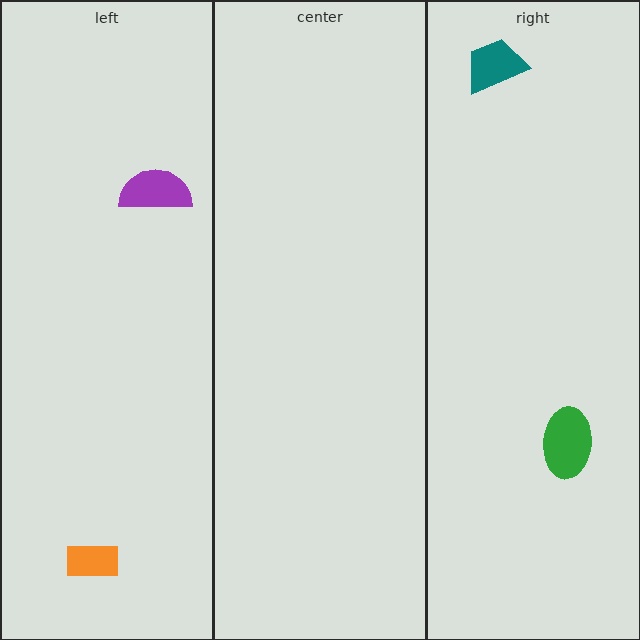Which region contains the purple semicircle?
The left region.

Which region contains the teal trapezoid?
The right region.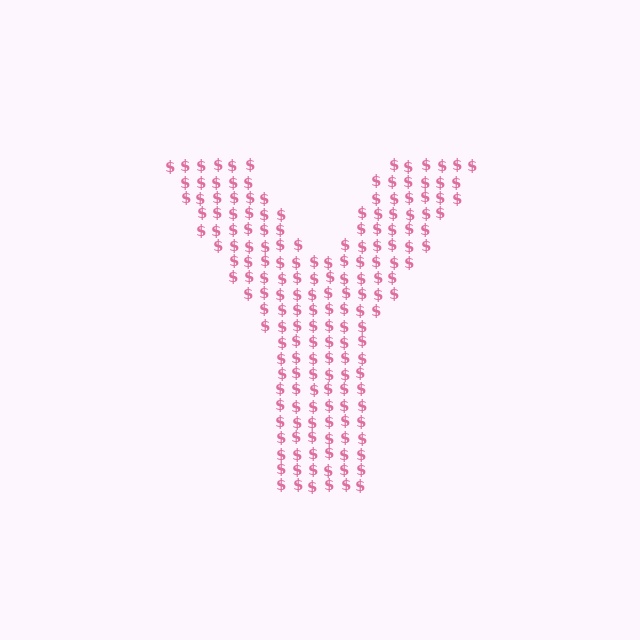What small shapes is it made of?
It is made of small dollar signs.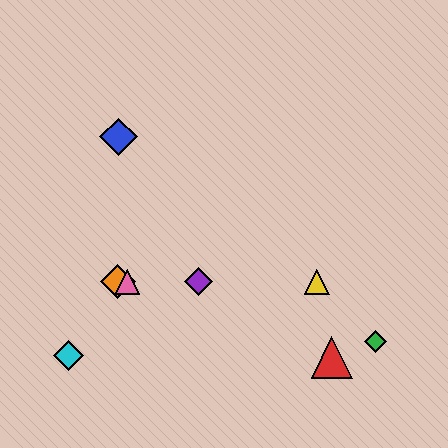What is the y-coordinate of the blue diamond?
The blue diamond is at y≈137.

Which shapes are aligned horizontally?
The yellow triangle, the purple diamond, the orange diamond, the pink triangle are aligned horizontally.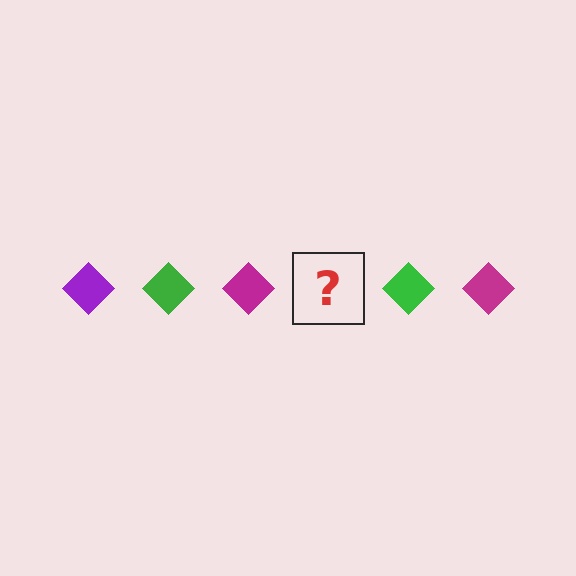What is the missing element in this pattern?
The missing element is a purple diamond.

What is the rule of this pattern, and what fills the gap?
The rule is that the pattern cycles through purple, green, magenta diamonds. The gap should be filled with a purple diamond.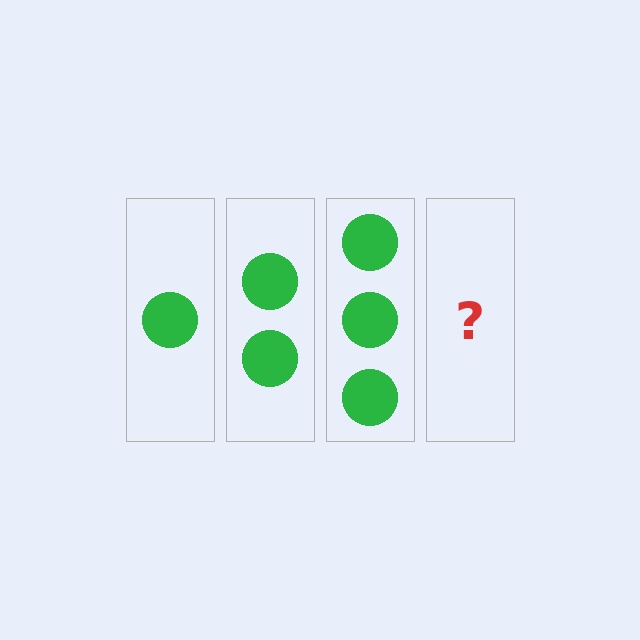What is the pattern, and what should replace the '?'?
The pattern is that each step adds one more circle. The '?' should be 4 circles.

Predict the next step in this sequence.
The next step is 4 circles.